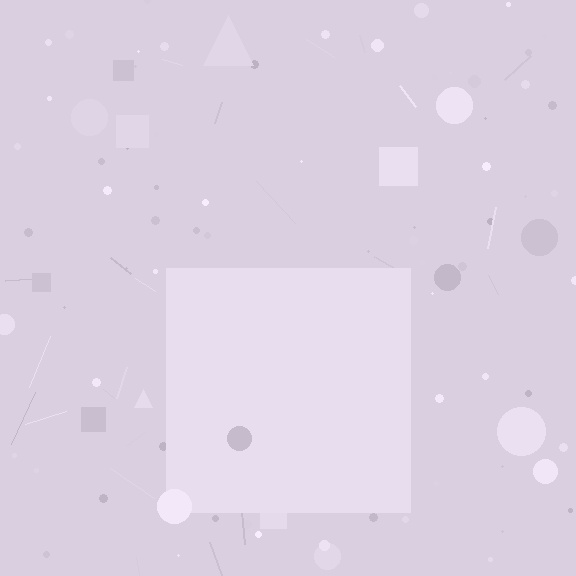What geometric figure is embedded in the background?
A square is embedded in the background.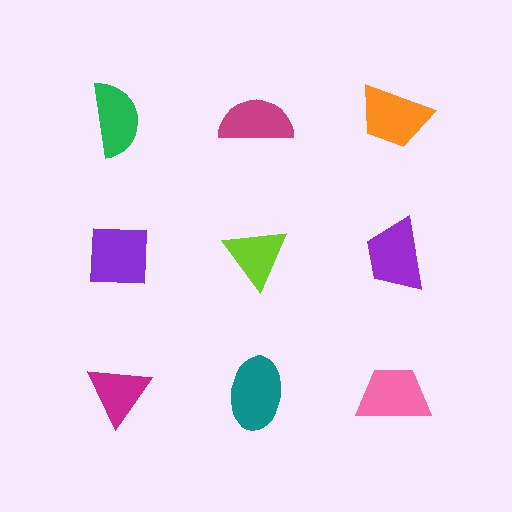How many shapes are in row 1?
3 shapes.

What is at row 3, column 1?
A magenta triangle.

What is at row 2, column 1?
A purple square.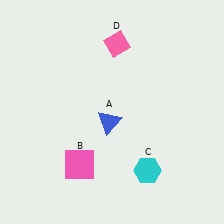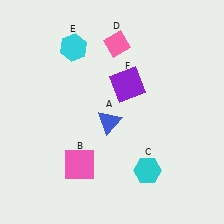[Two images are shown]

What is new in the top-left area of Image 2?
A cyan hexagon (E) was added in the top-left area of Image 2.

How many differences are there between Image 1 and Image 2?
There are 2 differences between the two images.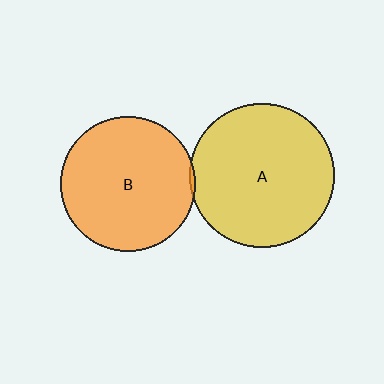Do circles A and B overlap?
Yes.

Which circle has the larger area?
Circle A (yellow).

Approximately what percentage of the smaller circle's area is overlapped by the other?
Approximately 5%.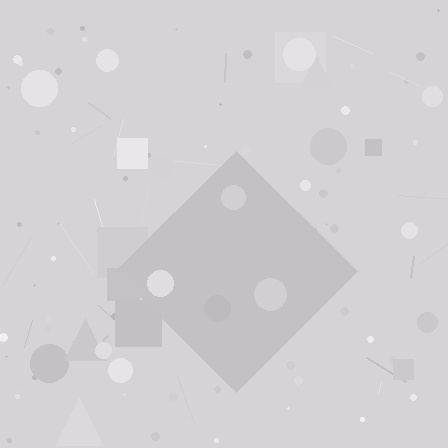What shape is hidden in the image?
A diamond is hidden in the image.